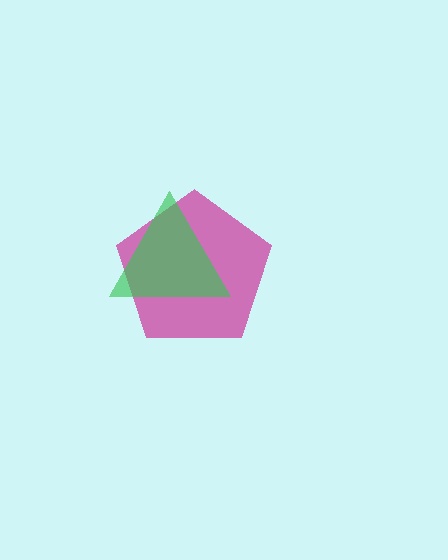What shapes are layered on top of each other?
The layered shapes are: a magenta pentagon, a green triangle.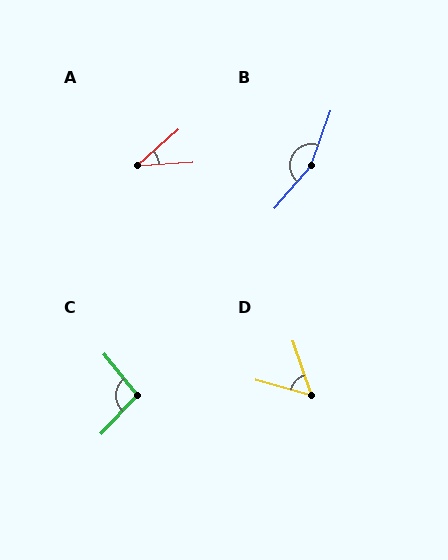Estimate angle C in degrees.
Approximately 98 degrees.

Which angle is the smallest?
A, at approximately 38 degrees.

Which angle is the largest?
B, at approximately 159 degrees.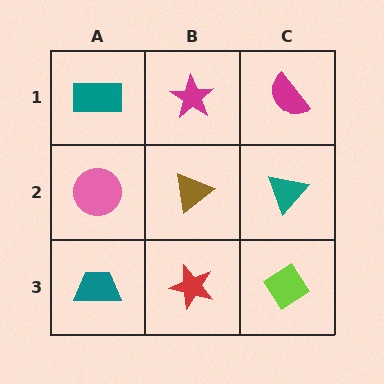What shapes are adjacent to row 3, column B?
A brown triangle (row 2, column B), a teal trapezoid (row 3, column A), a lime diamond (row 3, column C).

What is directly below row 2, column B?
A red star.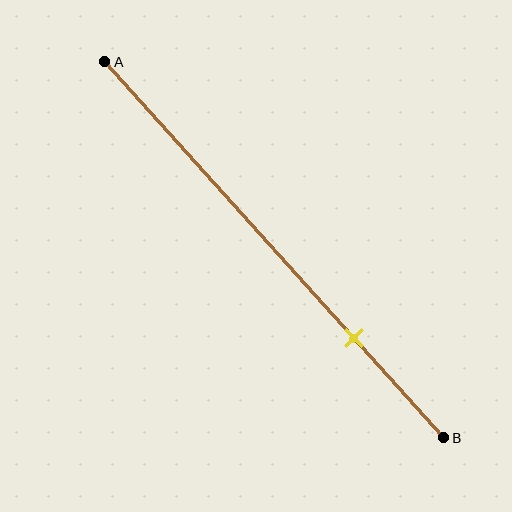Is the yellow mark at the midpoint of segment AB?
No, the mark is at about 75% from A, not at the 50% midpoint.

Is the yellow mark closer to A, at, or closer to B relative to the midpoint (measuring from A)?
The yellow mark is closer to point B than the midpoint of segment AB.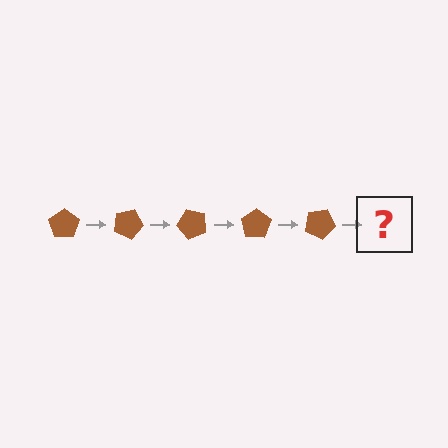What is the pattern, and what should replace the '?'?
The pattern is that the pentagon rotates 25 degrees each step. The '?' should be a brown pentagon rotated 125 degrees.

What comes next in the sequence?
The next element should be a brown pentagon rotated 125 degrees.